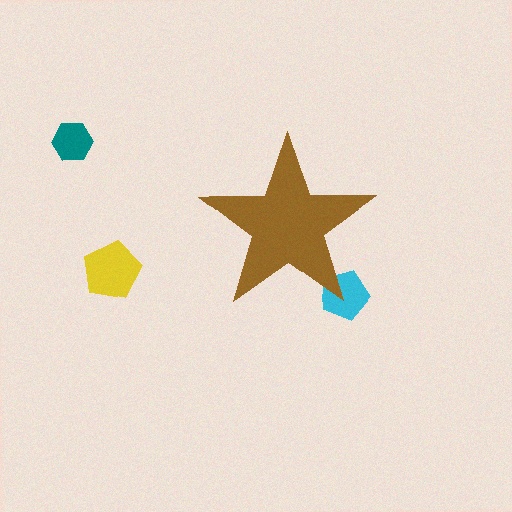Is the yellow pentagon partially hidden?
No, the yellow pentagon is fully visible.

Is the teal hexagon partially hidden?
No, the teal hexagon is fully visible.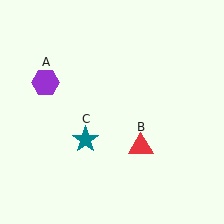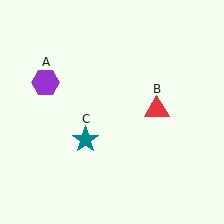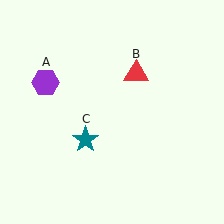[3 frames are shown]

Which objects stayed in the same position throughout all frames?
Purple hexagon (object A) and teal star (object C) remained stationary.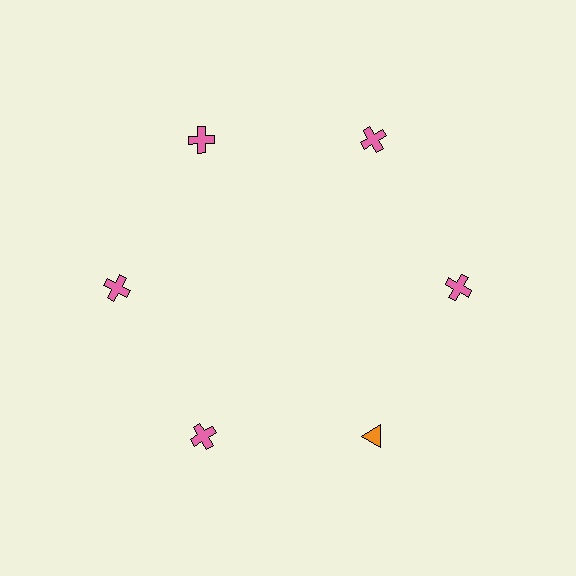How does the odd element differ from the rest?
It differs in both color (orange instead of pink) and shape (triangle instead of cross).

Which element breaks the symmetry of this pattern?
The orange triangle at roughly the 5 o'clock position breaks the symmetry. All other shapes are pink crosses.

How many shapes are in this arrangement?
There are 6 shapes arranged in a ring pattern.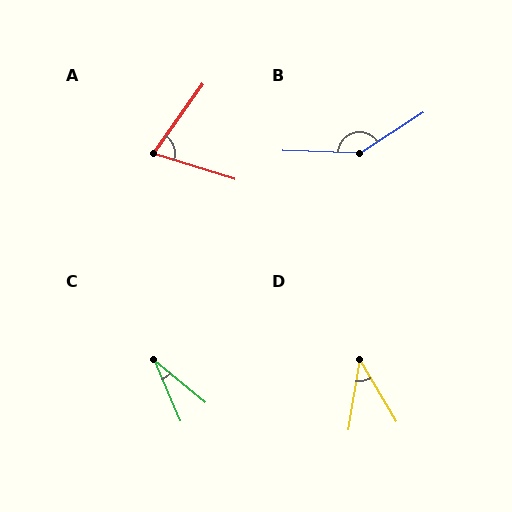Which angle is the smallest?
C, at approximately 27 degrees.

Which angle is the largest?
B, at approximately 145 degrees.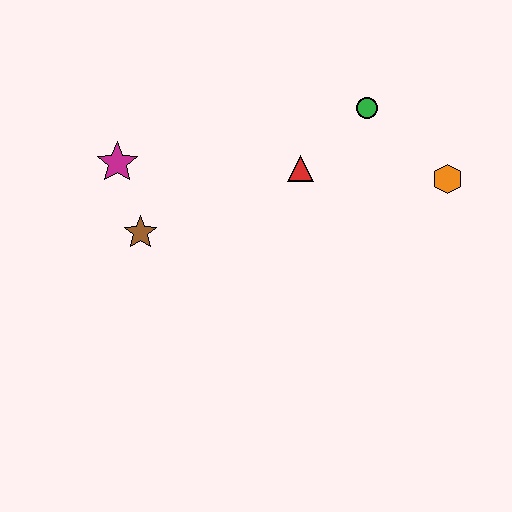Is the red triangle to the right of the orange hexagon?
No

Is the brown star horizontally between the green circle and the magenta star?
Yes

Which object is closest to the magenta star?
The brown star is closest to the magenta star.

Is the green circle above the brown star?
Yes